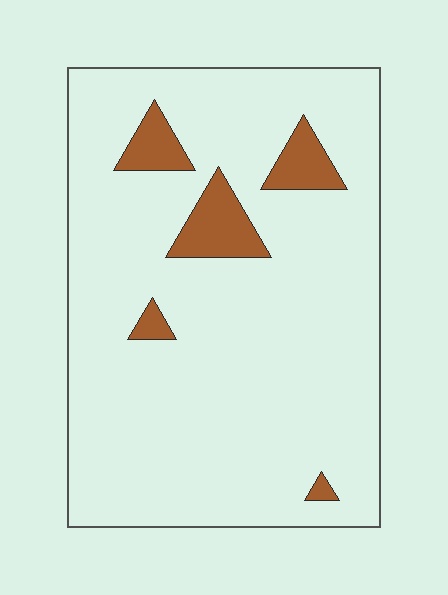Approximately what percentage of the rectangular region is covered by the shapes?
Approximately 10%.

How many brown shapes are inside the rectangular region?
5.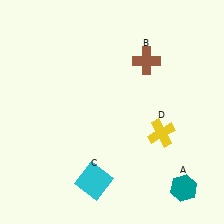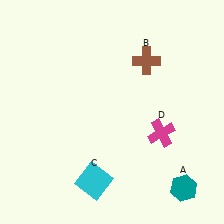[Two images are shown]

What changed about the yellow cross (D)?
In Image 1, D is yellow. In Image 2, it changed to magenta.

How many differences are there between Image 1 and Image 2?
There is 1 difference between the two images.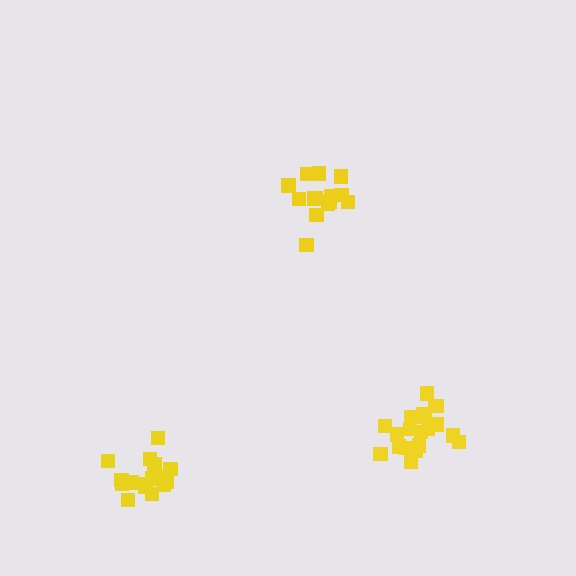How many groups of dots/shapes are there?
There are 3 groups.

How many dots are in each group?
Group 1: 20 dots, Group 2: 18 dots, Group 3: 14 dots (52 total).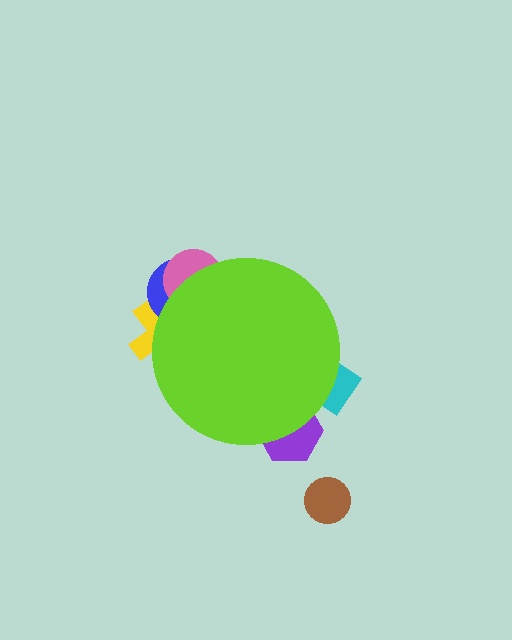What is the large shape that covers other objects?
A lime circle.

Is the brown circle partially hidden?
No, the brown circle is fully visible.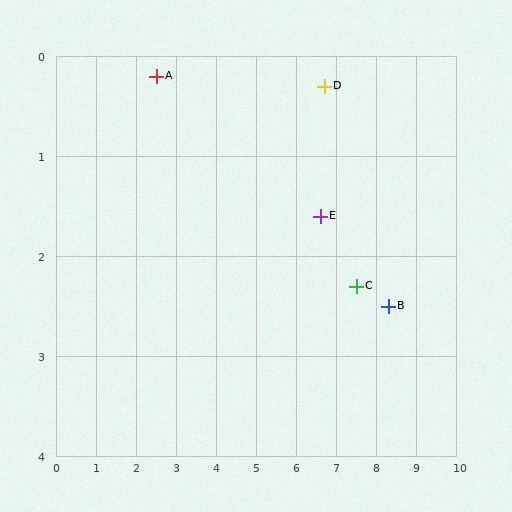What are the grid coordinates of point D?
Point D is at approximately (6.7, 0.3).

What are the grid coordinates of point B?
Point B is at approximately (8.3, 2.5).